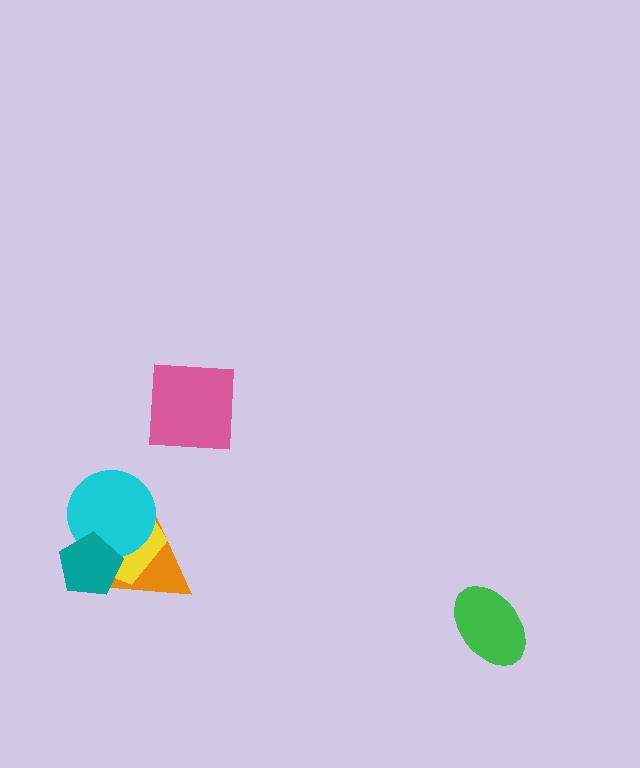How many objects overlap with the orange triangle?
3 objects overlap with the orange triangle.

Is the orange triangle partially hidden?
Yes, it is partially covered by another shape.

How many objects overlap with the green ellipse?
0 objects overlap with the green ellipse.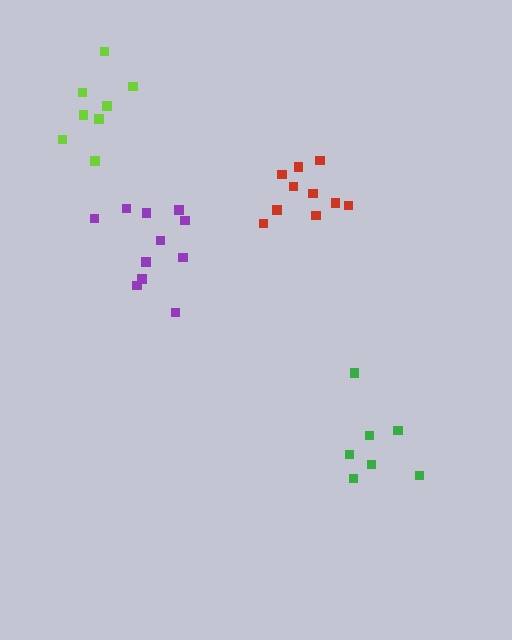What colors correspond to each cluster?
The clusters are colored: purple, red, green, lime.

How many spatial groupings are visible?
There are 4 spatial groupings.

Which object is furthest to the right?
The green cluster is rightmost.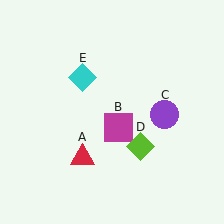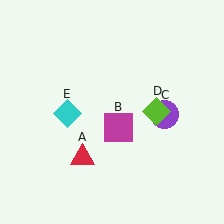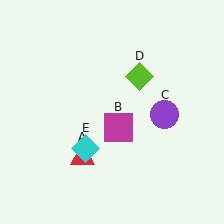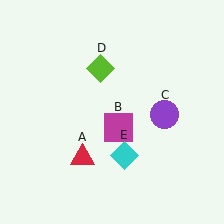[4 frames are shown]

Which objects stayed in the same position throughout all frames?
Red triangle (object A) and magenta square (object B) and purple circle (object C) remained stationary.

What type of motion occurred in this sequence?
The lime diamond (object D), cyan diamond (object E) rotated counterclockwise around the center of the scene.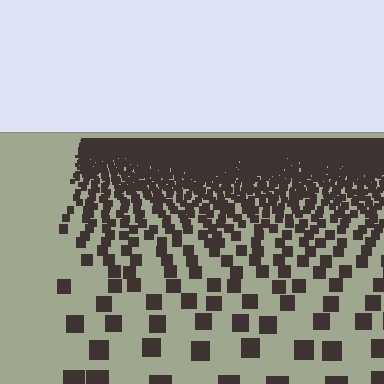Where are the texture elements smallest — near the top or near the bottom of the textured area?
Near the top.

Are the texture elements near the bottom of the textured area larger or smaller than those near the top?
Larger. Near the bottom, elements are closer to the viewer and appear at a bigger on-screen size.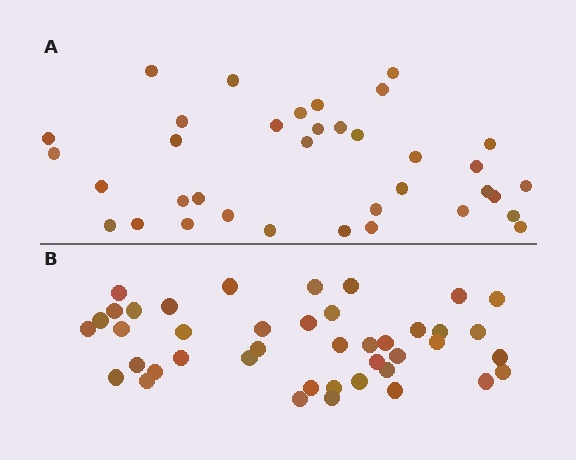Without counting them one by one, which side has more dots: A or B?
Region B (the bottom region) has more dots.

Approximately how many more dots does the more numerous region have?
Region B has about 6 more dots than region A.